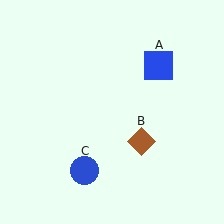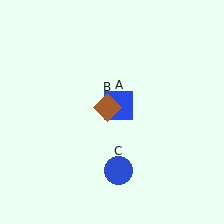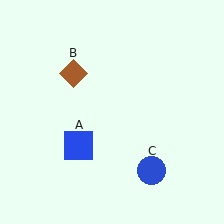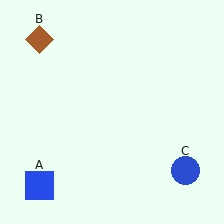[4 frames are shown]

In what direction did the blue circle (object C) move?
The blue circle (object C) moved right.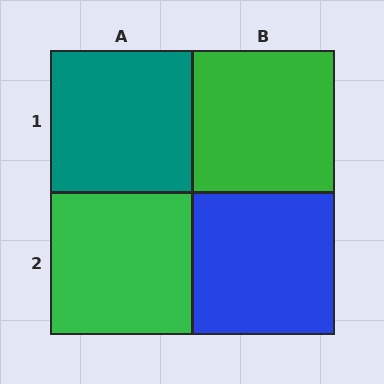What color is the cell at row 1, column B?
Green.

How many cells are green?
2 cells are green.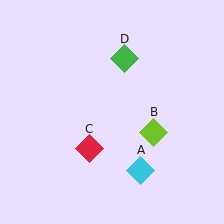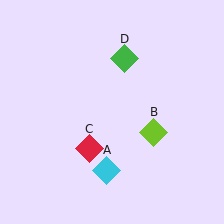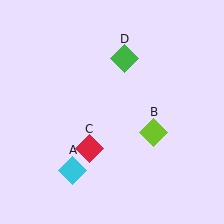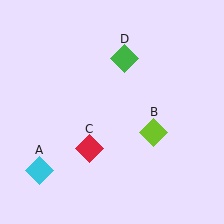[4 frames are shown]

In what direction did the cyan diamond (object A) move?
The cyan diamond (object A) moved left.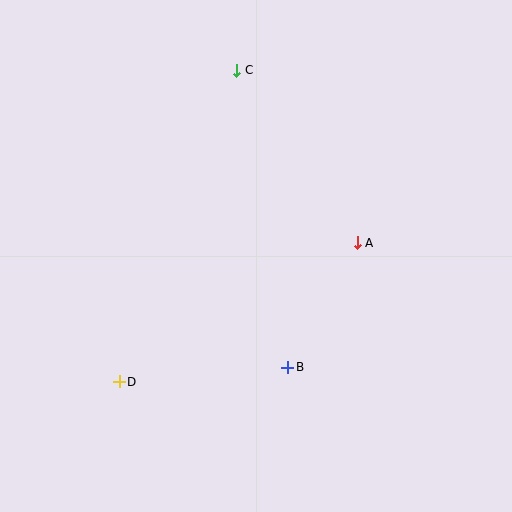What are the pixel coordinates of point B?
Point B is at (288, 367).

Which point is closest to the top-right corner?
Point C is closest to the top-right corner.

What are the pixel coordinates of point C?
Point C is at (237, 70).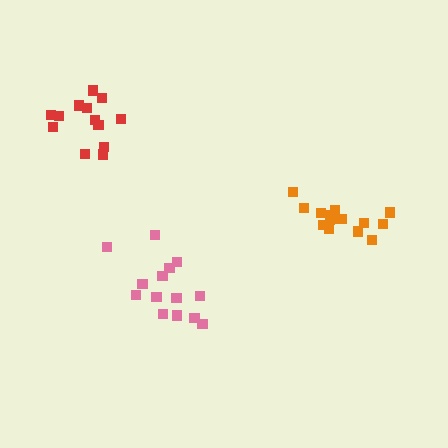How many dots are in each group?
Group 1: 14 dots, Group 2: 14 dots, Group 3: 15 dots (43 total).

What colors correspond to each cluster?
The clusters are colored: pink, red, orange.